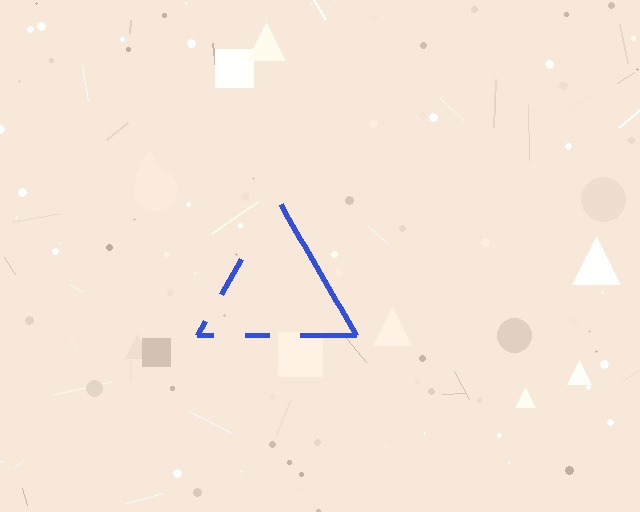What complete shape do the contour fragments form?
The contour fragments form a triangle.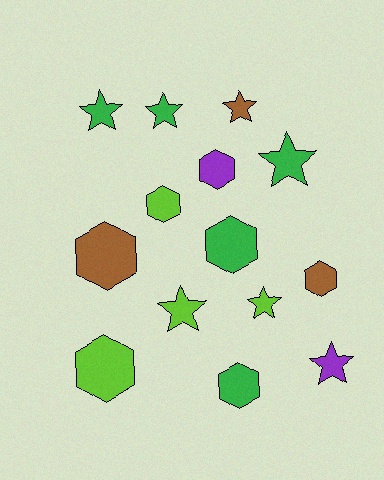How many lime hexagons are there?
There are 2 lime hexagons.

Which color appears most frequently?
Green, with 5 objects.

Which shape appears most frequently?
Star, with 7 objects.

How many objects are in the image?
There are 14 objects.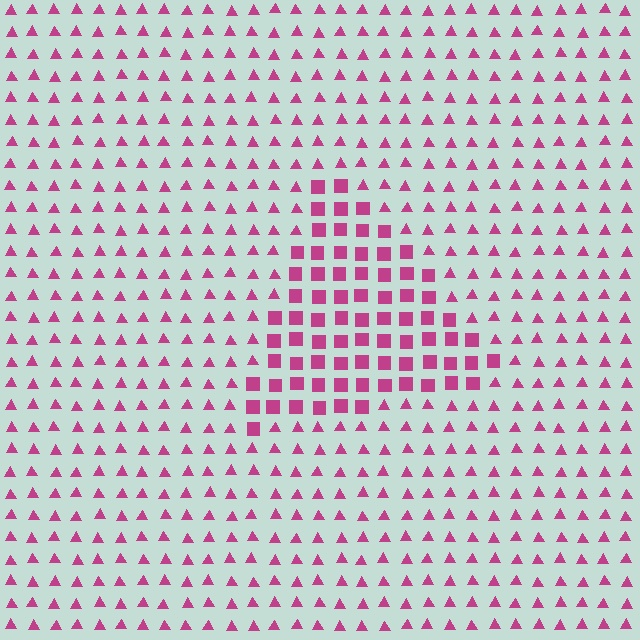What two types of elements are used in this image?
The image uses squares inside the triangle region and triangles outside it.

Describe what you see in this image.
The image is filled with small magenta elements arranged in a uniform grid. A triangle-shaped region contains squares, while the surrounding area contains triangles. The boundary is defined purely by the change in element shape.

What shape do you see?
I see a triangle.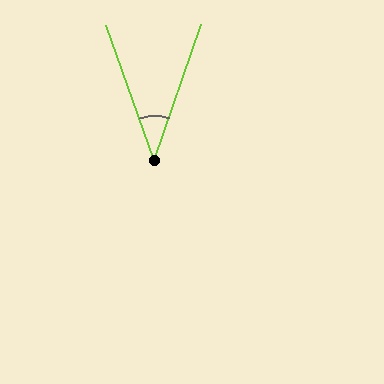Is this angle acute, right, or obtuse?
It is acute.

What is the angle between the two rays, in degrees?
Approximately 39 degrees.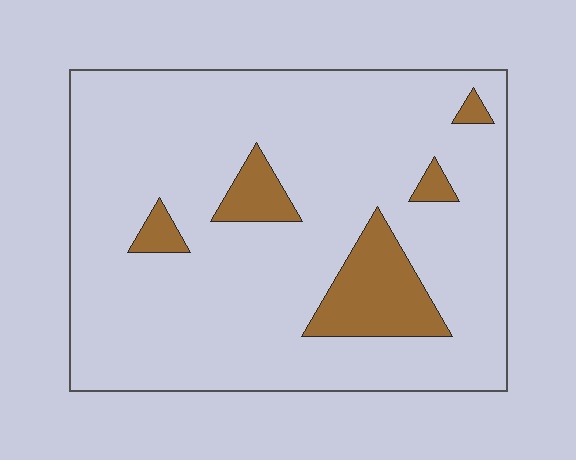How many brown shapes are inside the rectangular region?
5.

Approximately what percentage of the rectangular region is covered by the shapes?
Approximately 10%.